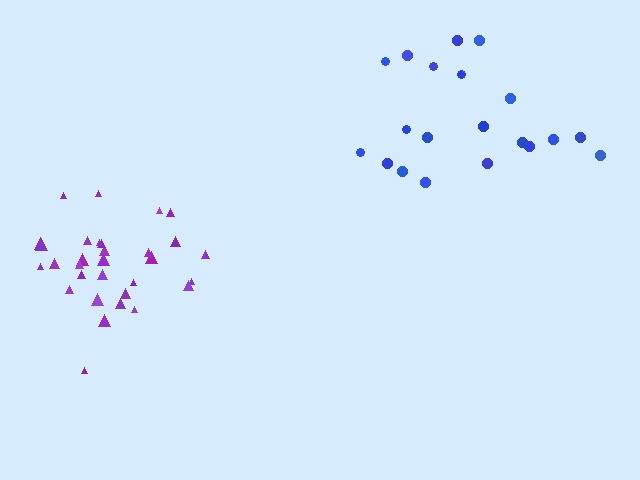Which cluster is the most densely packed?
Purple.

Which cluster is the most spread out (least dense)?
Blue.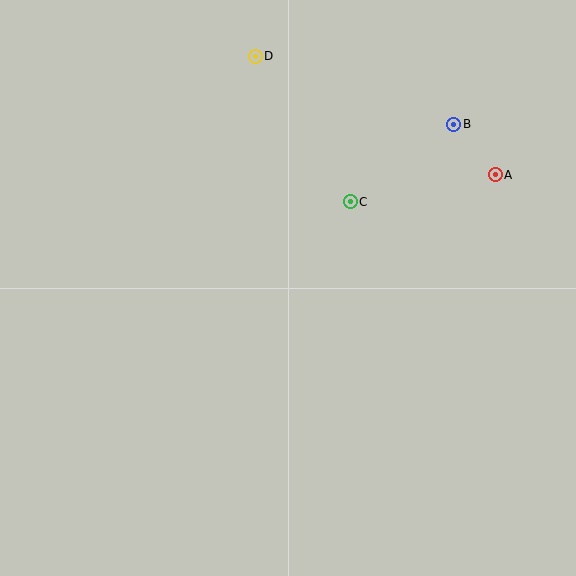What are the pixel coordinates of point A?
Point A is at (495, 175).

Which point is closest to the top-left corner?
Point D is closest to the top-left corner.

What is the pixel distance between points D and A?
The distance between D and A is 268 pixels.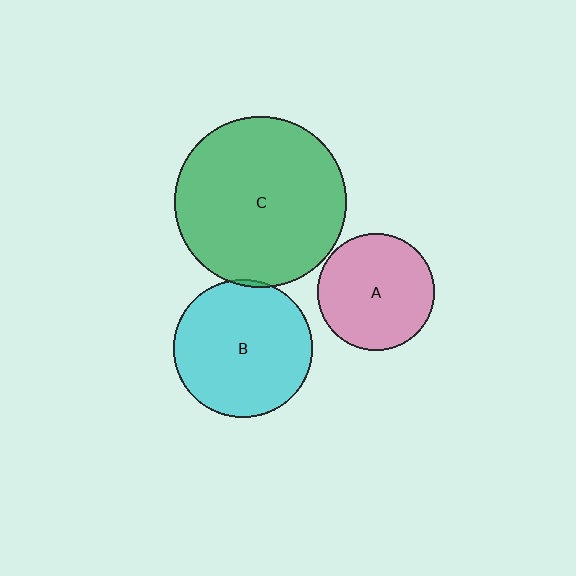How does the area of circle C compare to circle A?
Approximately 2.1 times.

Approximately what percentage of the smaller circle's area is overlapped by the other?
Approximately 5%.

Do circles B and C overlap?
Yes.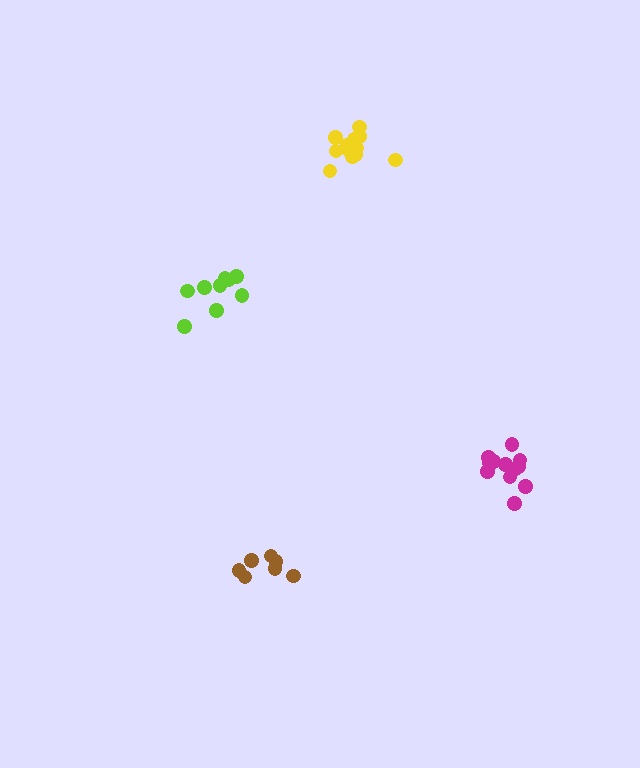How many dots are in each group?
Group 1: 12 dots, Group 2: 9 dots, Group 3: 12 dots, Group 4: 7 dots (40 total).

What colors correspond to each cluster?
The clusters are colored: yellow, lime, magenta, brown.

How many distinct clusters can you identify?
There are 4 distinct clusters.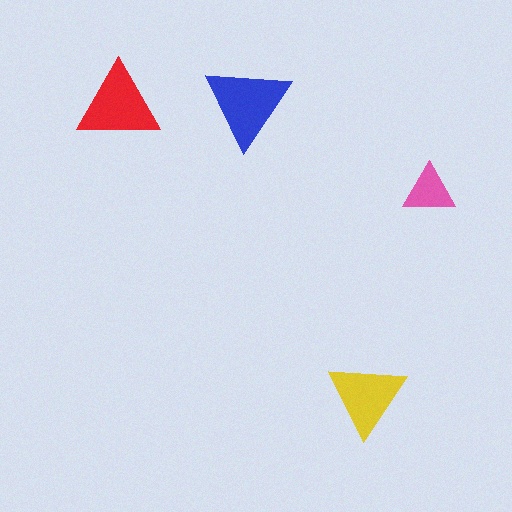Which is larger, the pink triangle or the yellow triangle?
The yellow one.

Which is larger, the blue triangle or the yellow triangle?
The blue one.